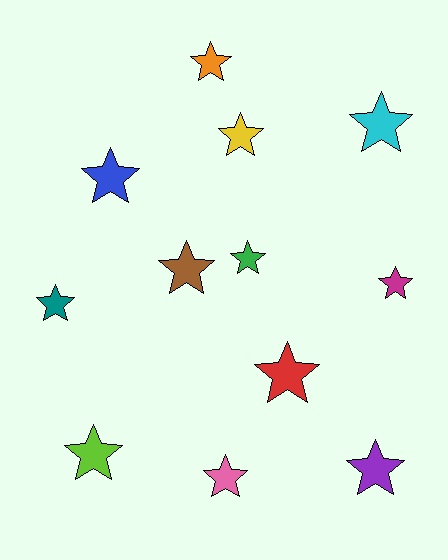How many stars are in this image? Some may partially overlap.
There are 12 stars.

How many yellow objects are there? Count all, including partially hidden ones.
There is 1 yellow object.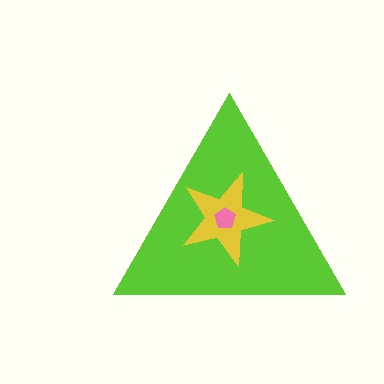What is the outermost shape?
The lime triangle.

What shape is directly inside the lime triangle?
The yellow star.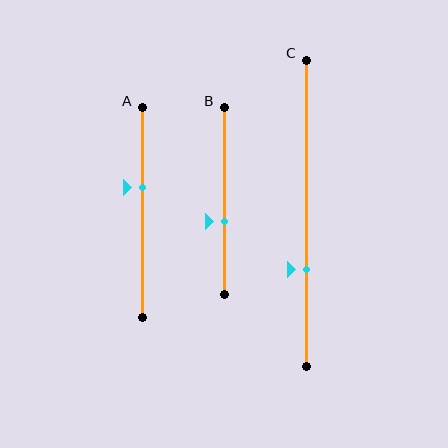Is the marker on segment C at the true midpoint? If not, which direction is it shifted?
No, the marker on segment C is shifted downward by about 18% of the segment length.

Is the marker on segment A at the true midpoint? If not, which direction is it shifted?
No, the marker on segment A is shifted upward by about 12% of the segment length.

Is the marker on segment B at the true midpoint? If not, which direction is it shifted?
No, the marker on segment B is shifted downward by about 11% of the segment length.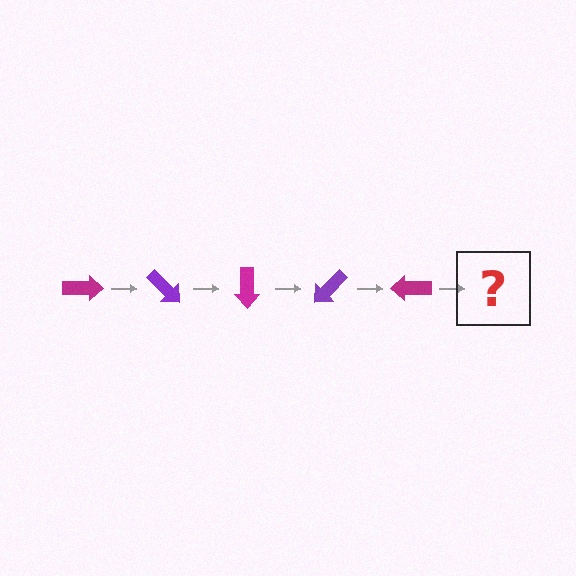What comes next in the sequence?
The next element should be a purple arrow, rotated 225 degrees from the start.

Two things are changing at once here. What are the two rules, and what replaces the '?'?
The two rules are that it rotates 45 degrees each step and the color cycles through magenta and purple. The '?' should be a purple arrow, rotated 225 degrees from the start.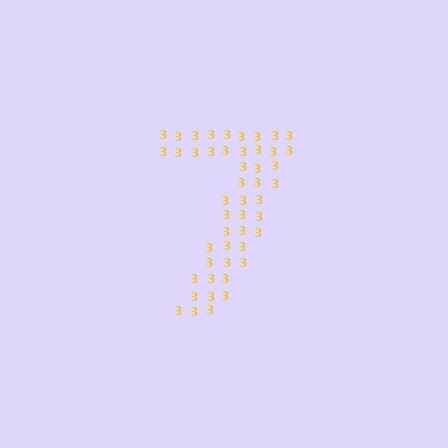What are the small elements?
The small elements are digit 3's.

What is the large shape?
The large shape is the digit 7.